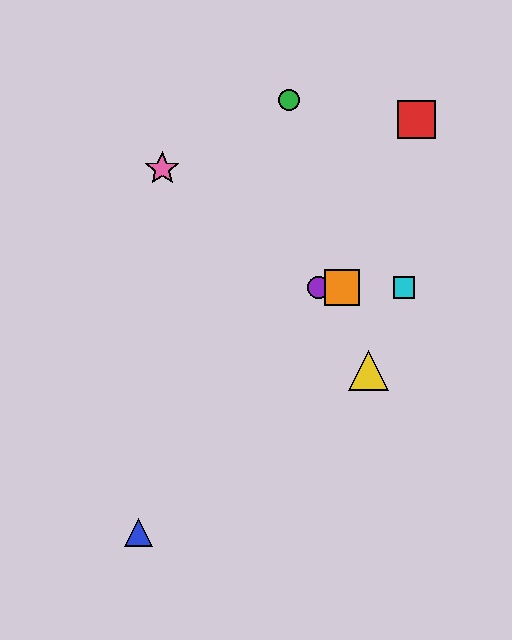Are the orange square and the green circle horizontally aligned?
No, the orange square is at y≈287 and the green circle is at y≈100.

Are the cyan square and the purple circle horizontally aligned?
Yes, both are at y≈287.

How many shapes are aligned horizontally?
3 shapes (the purple circle, the orange square, the cyan square) are aligned horizontally.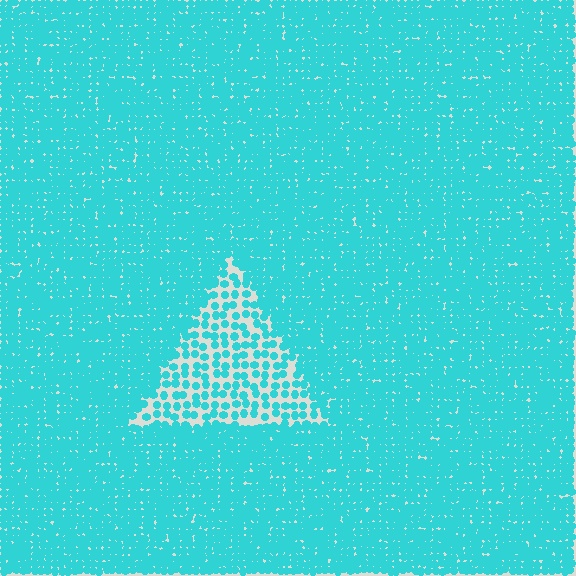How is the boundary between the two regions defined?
The boundary is defined by a change in element density (approximately 2.4x ratio). All elements are the same color, size, and shape.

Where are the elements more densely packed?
The elements are more densely packed outside the triangle boundary.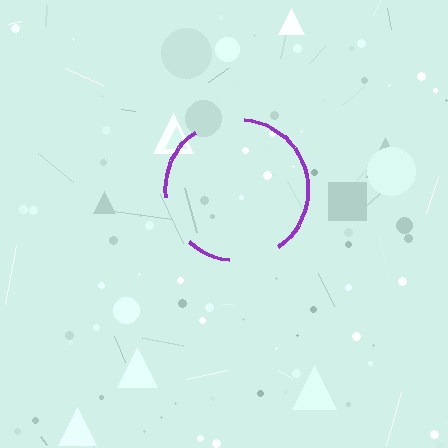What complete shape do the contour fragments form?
The contour fragments form a circle.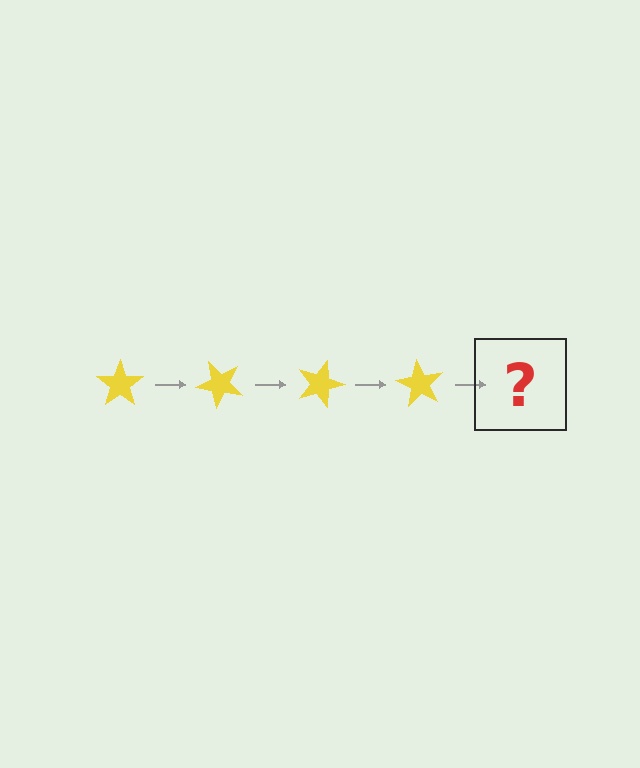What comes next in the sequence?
The next element should be a yellow star rotated 180 degrees.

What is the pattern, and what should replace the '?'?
The pattern is that the star rotates 45 degrees each step. The '?' should be a yellow star rotated 180 degrees.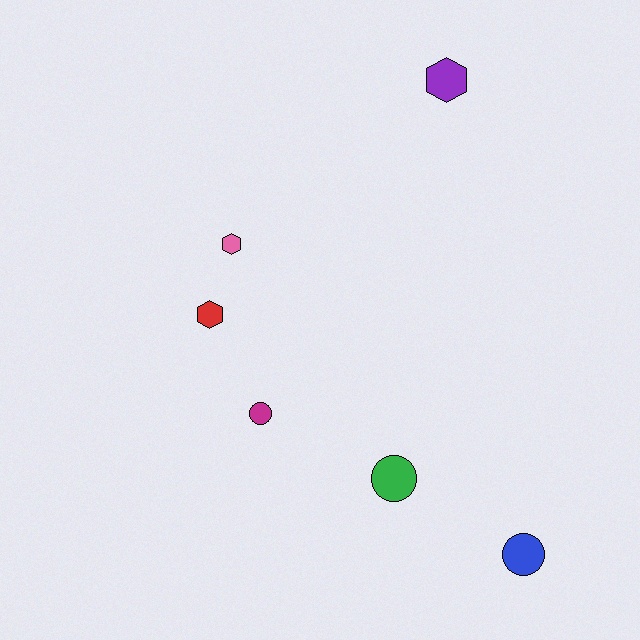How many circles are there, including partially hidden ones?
There are 3 circles.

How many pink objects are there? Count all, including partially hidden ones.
There is 1 pink object.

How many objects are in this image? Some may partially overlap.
There are 6 objects.